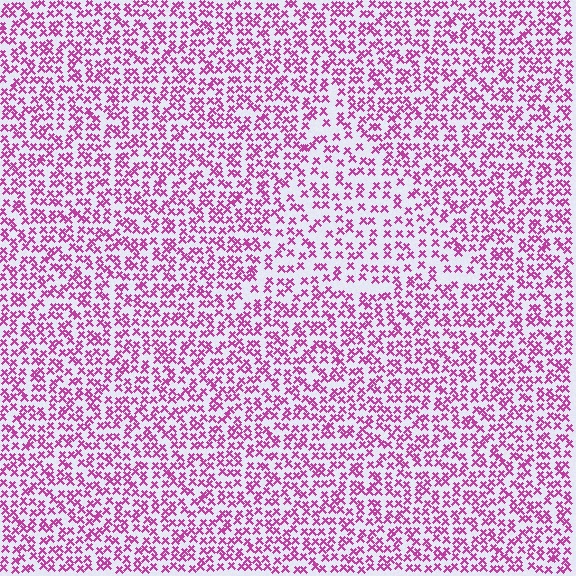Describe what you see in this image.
The image contains small magenta elements arranged at two different densities. A triangle-shaped region is visible where the elements are less densely packed than the surrounding area.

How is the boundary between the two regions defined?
The boundary is defined by a change in element density (approximately 1.6x ratio). All elements are the same color, size, and shape.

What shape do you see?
I see a triangle.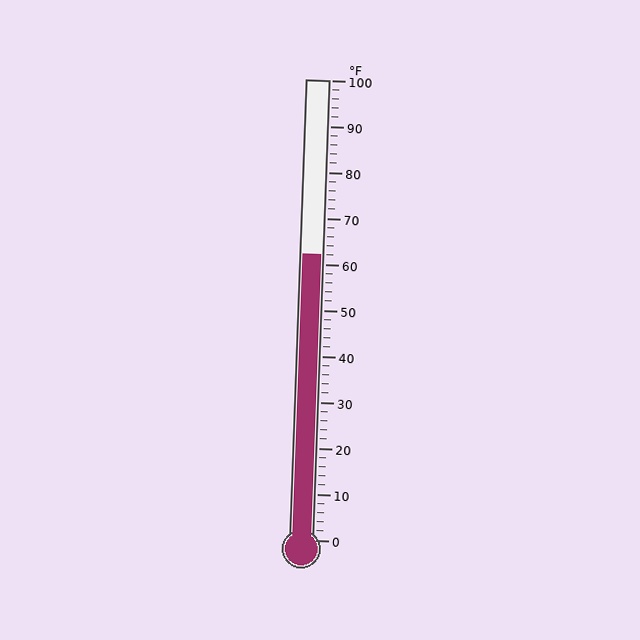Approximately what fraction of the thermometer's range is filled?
The thermometer is filled to approximately 60% of its range.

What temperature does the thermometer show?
The thermometer shows approximately 62°F.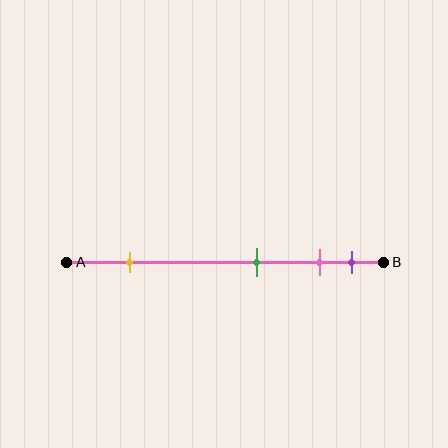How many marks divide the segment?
There are 4 marks dividing the segment.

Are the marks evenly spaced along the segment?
No, the marks are not evenly spaced.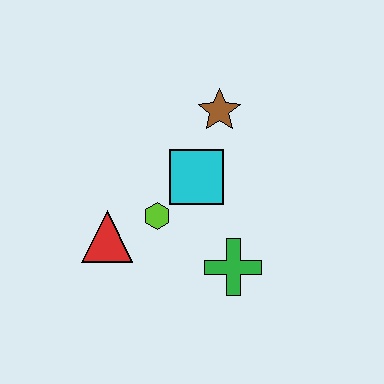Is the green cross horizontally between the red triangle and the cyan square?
No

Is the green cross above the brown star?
No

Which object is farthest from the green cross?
The brown star is farthest from the green cross.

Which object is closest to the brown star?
The cyan square is closest to the brown star.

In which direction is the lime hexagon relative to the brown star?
The lime hexagon is below the brown star.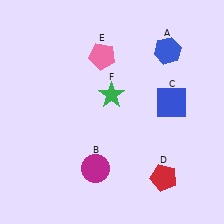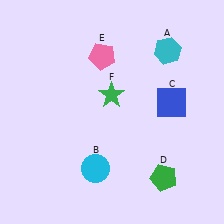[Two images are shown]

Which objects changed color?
A changed from blue to cyan. B changed from magenta to cyan. D changed from red to green.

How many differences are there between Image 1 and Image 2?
There are 3 differences between the two images.